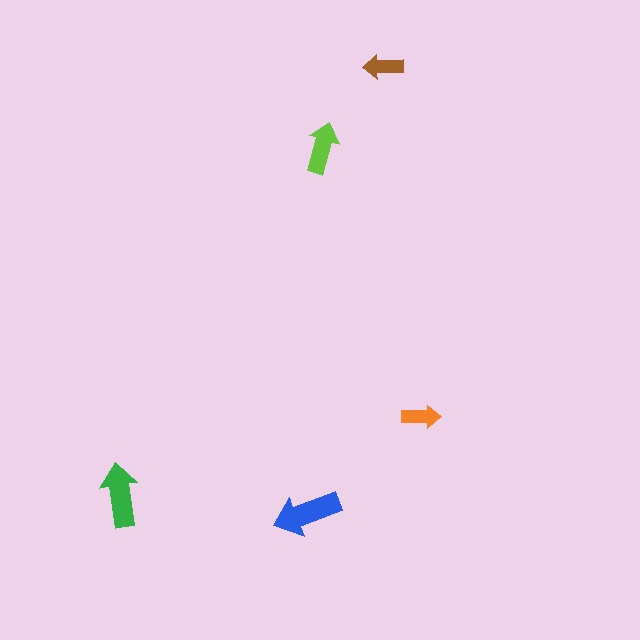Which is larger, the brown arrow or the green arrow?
The green one.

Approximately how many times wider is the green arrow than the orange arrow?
About 1.5 times wider.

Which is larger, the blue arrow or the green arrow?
The blue one.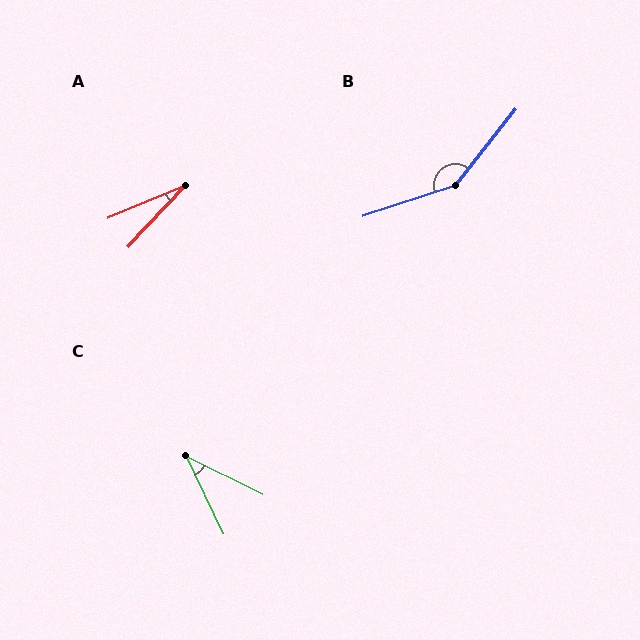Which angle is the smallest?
A, at approximately 24 degrees.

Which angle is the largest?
B, at approximately 147 degrees.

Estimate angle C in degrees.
Approximately 38 degrees.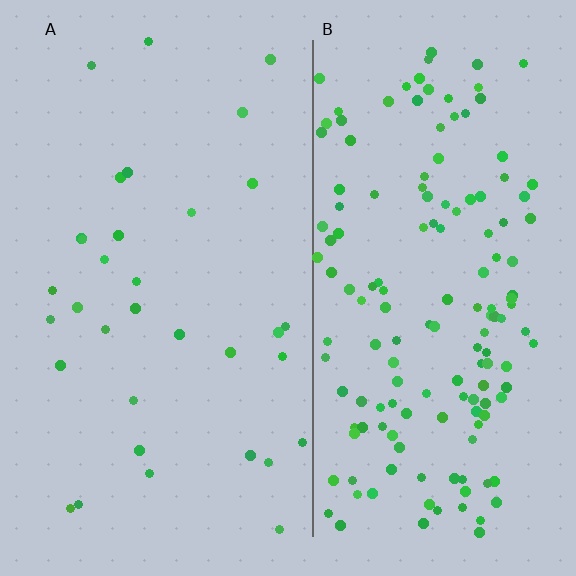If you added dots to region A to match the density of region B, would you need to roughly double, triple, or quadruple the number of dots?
Approximately quadruple.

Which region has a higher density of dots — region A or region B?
B (the right).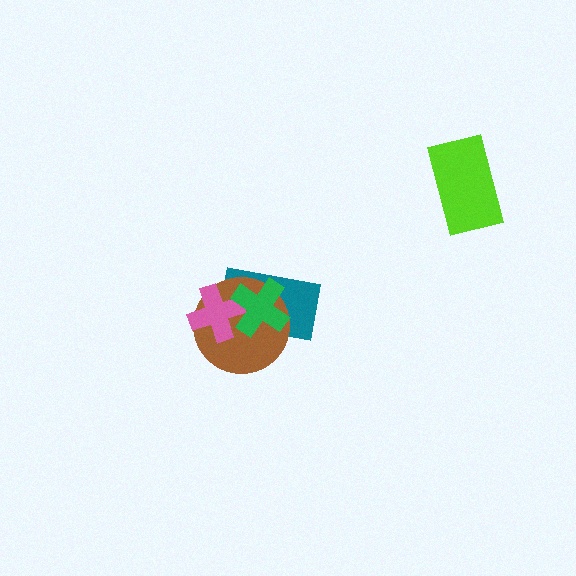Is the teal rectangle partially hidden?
Yes, it is partially covered by another shape.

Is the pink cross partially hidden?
Yes, it is partially covered by another shape.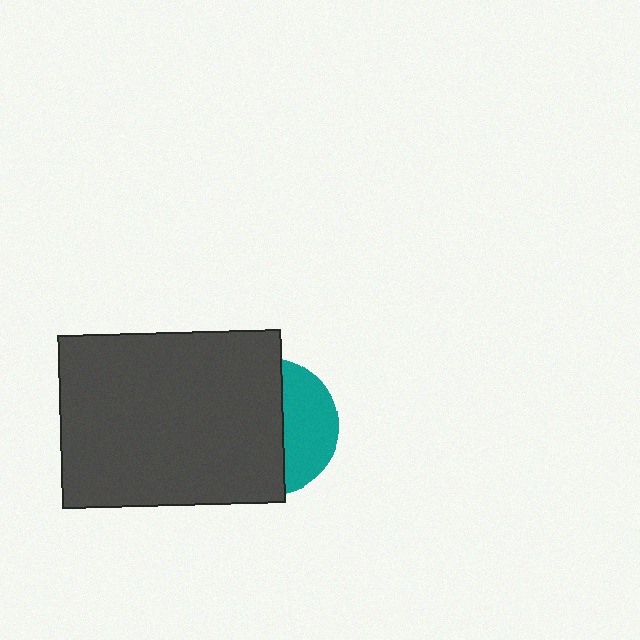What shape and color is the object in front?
The object in front is a dark gray rectangle.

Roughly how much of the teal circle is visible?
A small part of it is visible (roughly 37%).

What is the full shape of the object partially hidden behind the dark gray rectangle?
The partially hidden object is a teal circle.